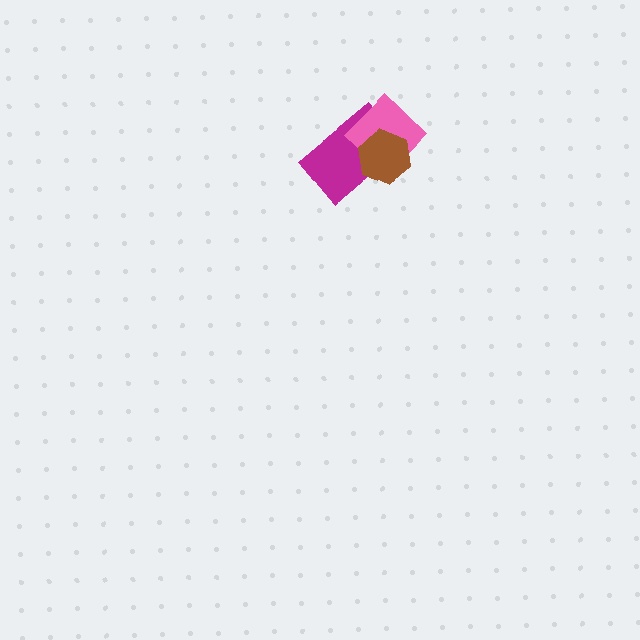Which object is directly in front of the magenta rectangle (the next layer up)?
The pink diamond is directly in front of the magenta rectangle.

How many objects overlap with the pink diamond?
2 objects overlap with the pink diamond.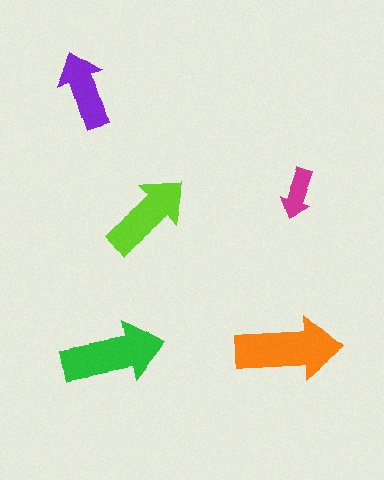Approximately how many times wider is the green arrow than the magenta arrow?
About 2 times wider.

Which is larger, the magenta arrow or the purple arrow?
The purple one.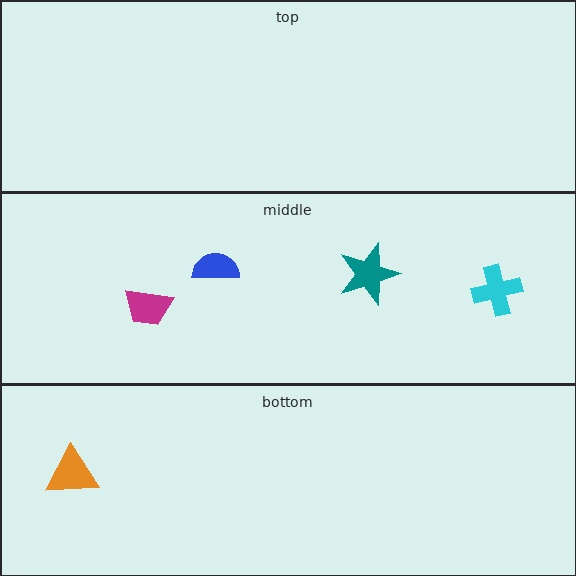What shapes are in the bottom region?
The orange triangle.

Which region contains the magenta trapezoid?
The middle region.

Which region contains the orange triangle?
The bottom region.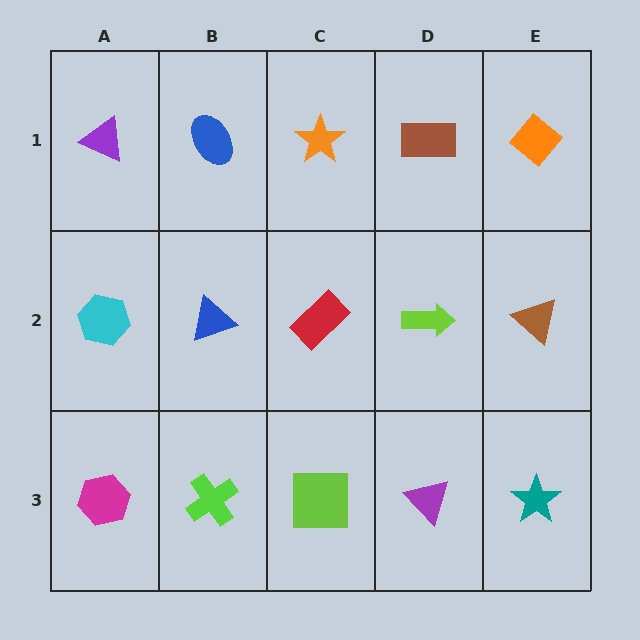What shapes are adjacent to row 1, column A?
A cyan hexagon (row 2, column A), a blue ellipse (row 1, column B).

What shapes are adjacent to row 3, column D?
A lime arrow (row 2, column D), a lime square (row 3, column C), a teal star (row 3, column E).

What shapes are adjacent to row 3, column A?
A cyan hexagon (row 2, column A), a lime cross (row 3, column B).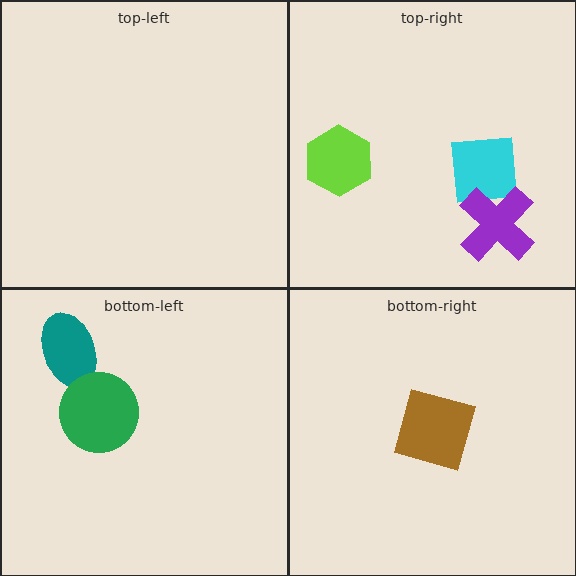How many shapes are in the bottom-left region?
2.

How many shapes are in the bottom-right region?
1.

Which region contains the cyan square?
The top-right region.